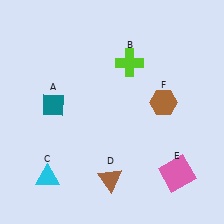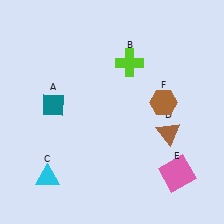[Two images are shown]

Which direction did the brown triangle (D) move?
The brown triangle (D) moved right.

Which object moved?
The brown triangle (D) moved right.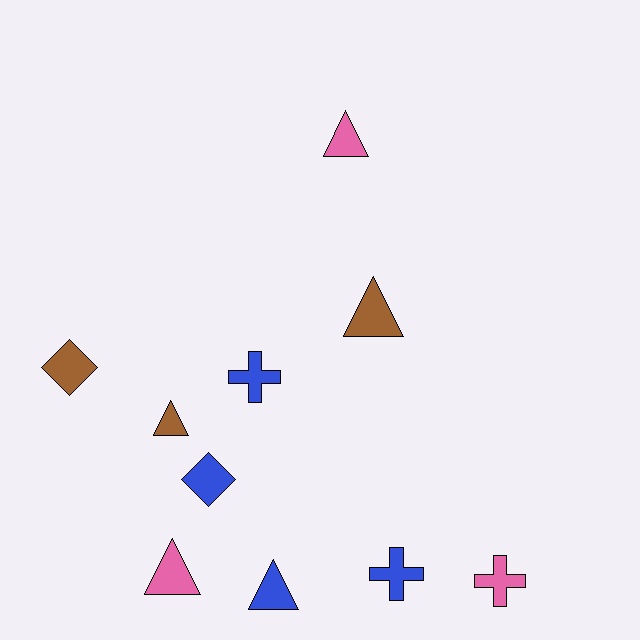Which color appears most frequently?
Blue, with 4 objects.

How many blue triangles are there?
There is 1 blue triangle.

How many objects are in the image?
There are 10 objects.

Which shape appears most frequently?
Triangle, with 5 objects.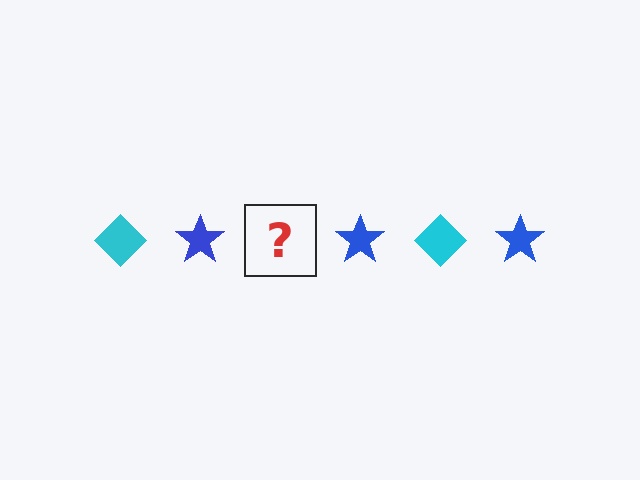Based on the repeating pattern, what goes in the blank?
The blank should be a cyan diamond.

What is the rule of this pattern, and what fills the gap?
The rule is that the pattern alternates between cyan diamond and blue star. The gap should be filled with a cyan diamond.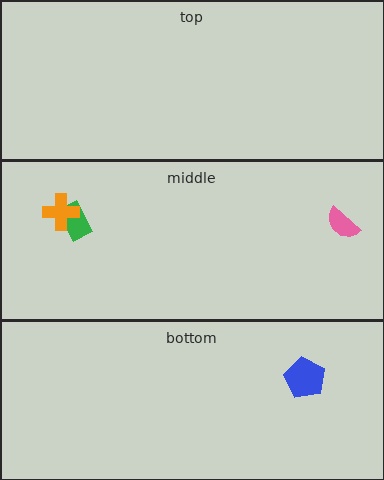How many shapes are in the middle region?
3.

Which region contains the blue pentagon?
The bottom region.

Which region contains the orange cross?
The middle region.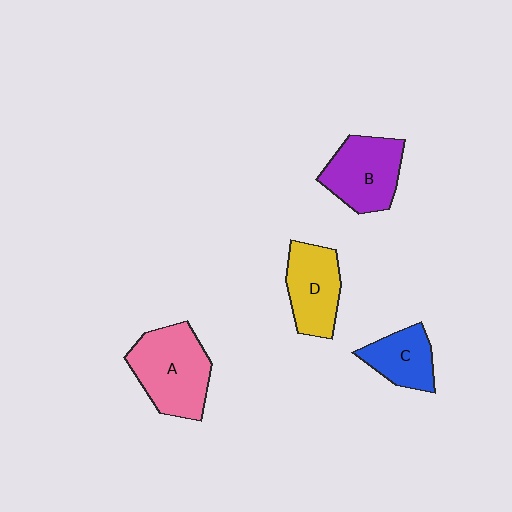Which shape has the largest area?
Shape A (pink).